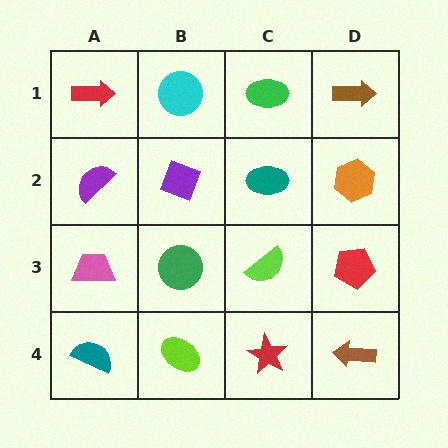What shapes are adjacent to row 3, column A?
A purple semicircle (row 2, column A), a teal semicircle (row 4, column A), a green circle (row 3, column B).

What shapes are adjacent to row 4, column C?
A lime semicircle (row 3, column C), a lime ellipse (row 4, column B), a brown arrow (row 4, column D).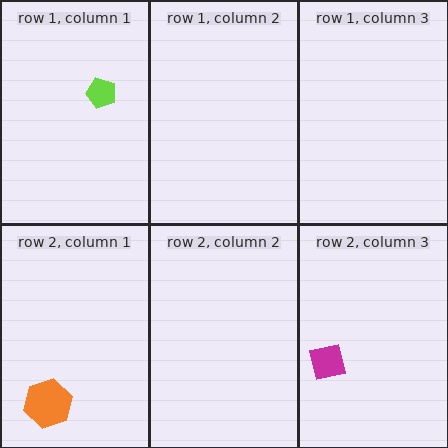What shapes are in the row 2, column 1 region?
The orange hexagon.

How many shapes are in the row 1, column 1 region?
1.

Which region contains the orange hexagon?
The row 2, column 1 region.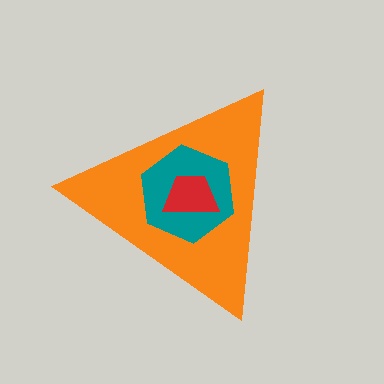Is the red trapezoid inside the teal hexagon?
Yes.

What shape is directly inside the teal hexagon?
The red trapezoid.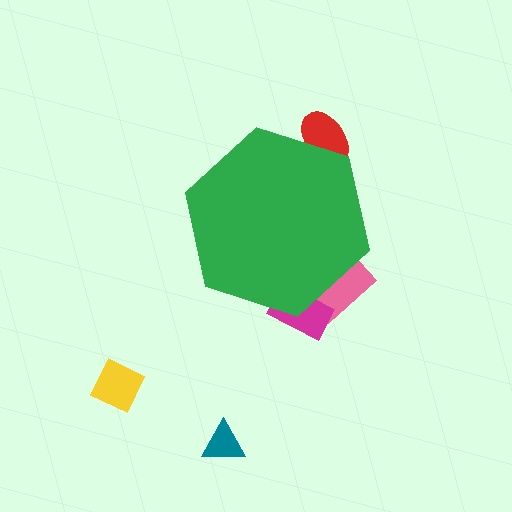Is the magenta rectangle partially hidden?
Yes, the magenta rectangle is partially hidden behind the green hexagon.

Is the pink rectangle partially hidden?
Yes, the pink rectangle is partially hidden behind the green hexagon.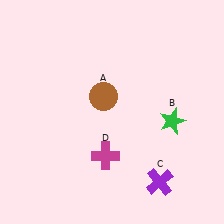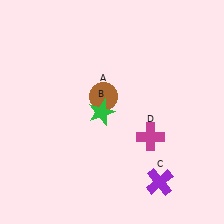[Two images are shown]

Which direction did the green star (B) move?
The green star (B) moved left.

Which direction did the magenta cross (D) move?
The magenta cross (D) moved right.